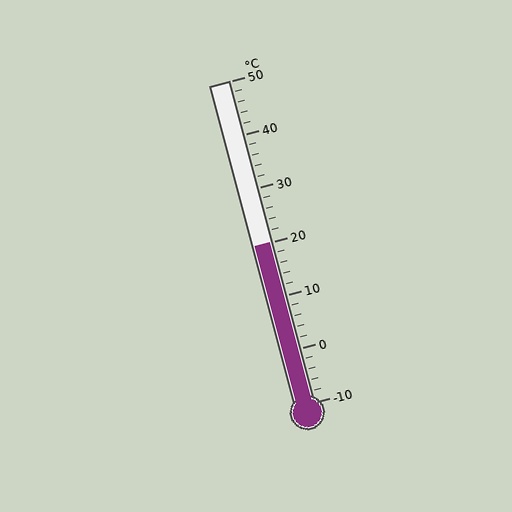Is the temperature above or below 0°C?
The temperature is above 0°C.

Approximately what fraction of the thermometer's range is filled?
The thermometer is filled to approximately 50% of its range.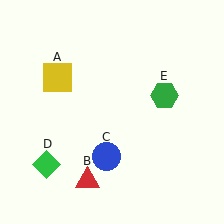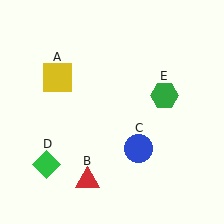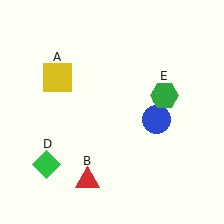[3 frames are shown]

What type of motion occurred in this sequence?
The blue circle (object C) rotated counterclockwise around the center of the scene.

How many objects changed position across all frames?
1 object changed position: blue circle (object C).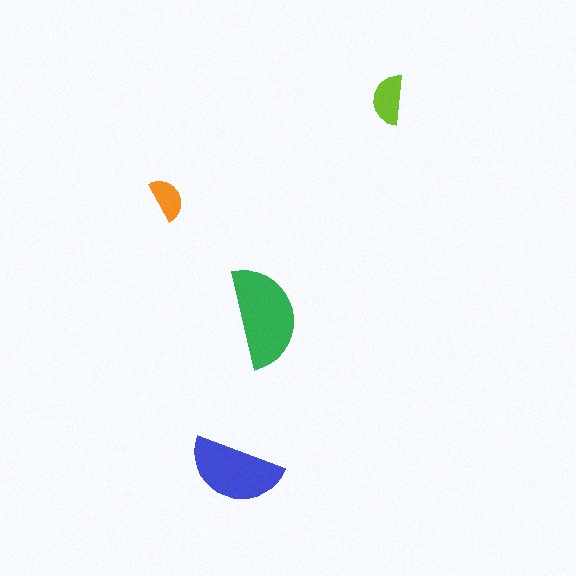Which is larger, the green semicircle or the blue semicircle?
The green one.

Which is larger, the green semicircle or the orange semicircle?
The green one.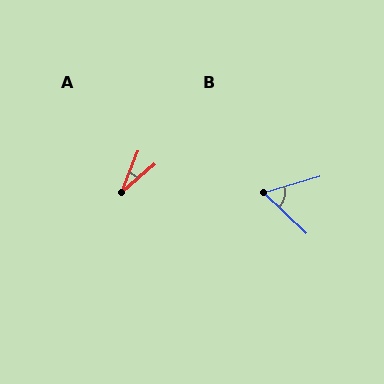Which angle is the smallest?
A, at approximately 28 degrees.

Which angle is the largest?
B, at approximately 60 degrees.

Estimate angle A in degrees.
Approximately 28 degrees.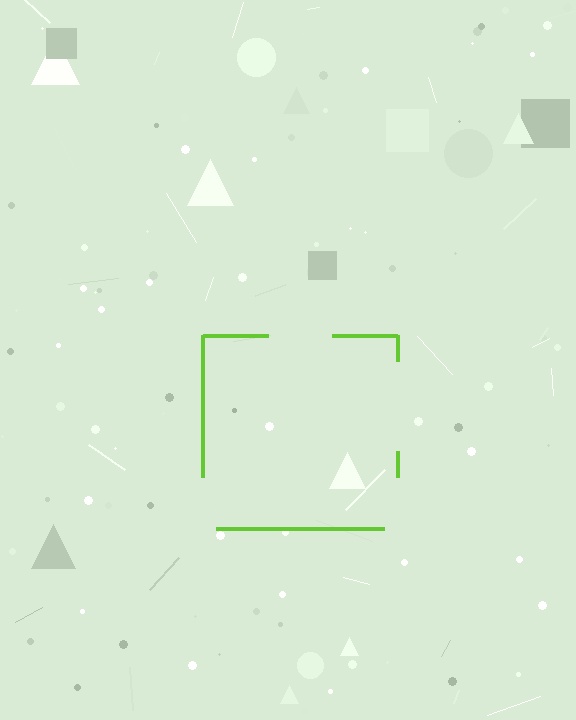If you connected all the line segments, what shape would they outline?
They would outline a square.